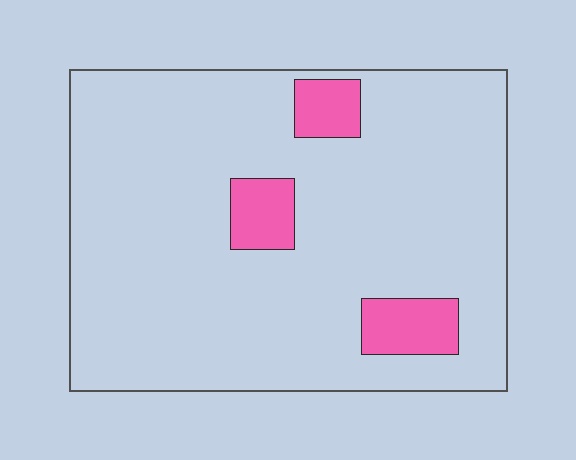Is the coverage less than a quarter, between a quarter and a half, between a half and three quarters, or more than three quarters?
Less than a quarter.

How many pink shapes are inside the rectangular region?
3.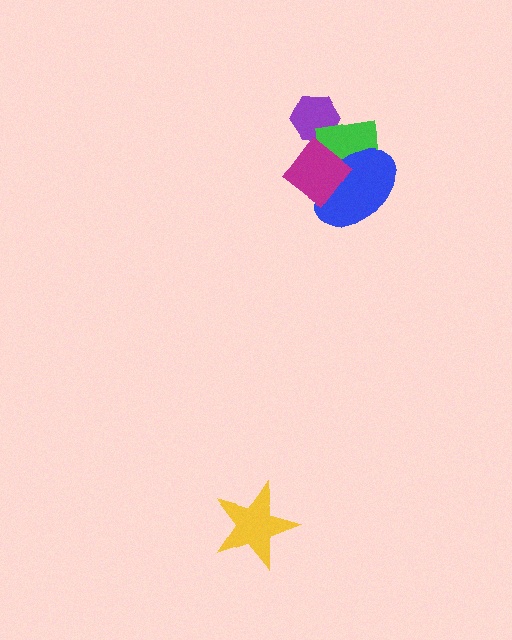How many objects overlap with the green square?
3 objects overlap with the green square.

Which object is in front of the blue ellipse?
The magenta diamond is in front of the blue ellipse.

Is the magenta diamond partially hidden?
No, no other shape covers it.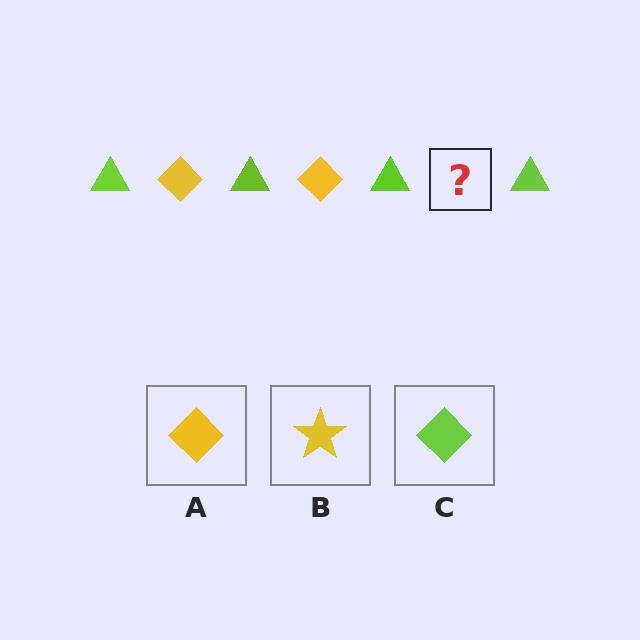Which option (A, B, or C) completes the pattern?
A.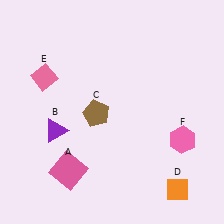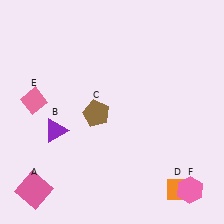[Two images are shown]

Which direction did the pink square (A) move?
The pink square (A) moved left.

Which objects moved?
The objects that moved are: the pink square (A), the pink diamond (E), the pink hexagon (F).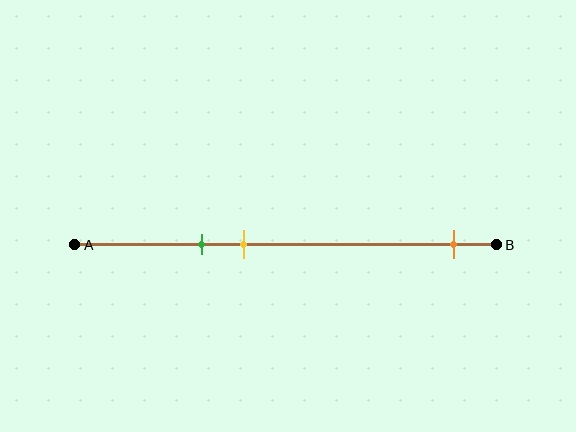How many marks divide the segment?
There are 3 marks dividing the segment.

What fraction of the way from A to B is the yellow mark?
The yellow mark is approximately 40% (0.4) of the way from A to B.